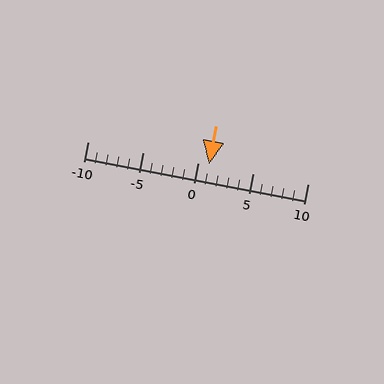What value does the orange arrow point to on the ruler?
The orange arrow points to approximately 1.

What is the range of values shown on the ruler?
The ruler shows values from -10 to 10.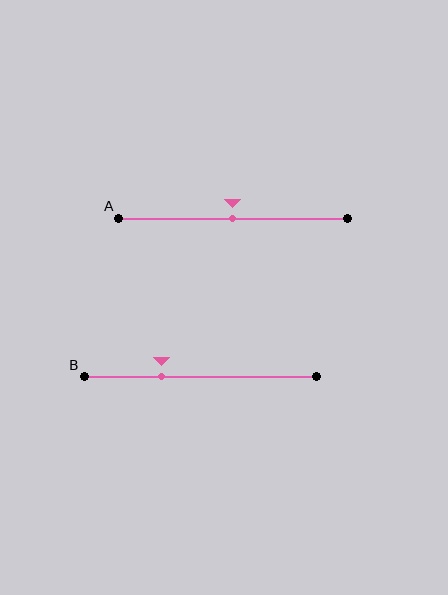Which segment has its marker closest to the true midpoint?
Segment A has its marker closest to the true midpoint.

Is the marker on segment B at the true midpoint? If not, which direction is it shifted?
No, the marker on segment B is shifted to the left by about 17% of the segment length.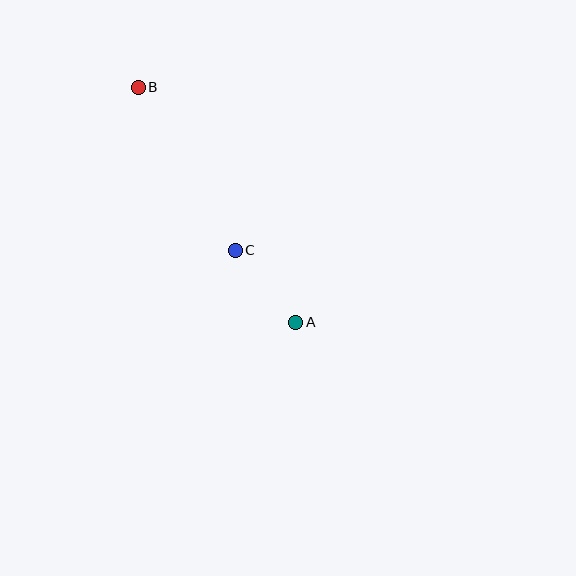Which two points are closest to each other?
Points A and C are closest to each other.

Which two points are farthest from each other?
Points A and B are farthest from each other.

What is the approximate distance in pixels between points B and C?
The distance between B and C is approximately 190 pixels.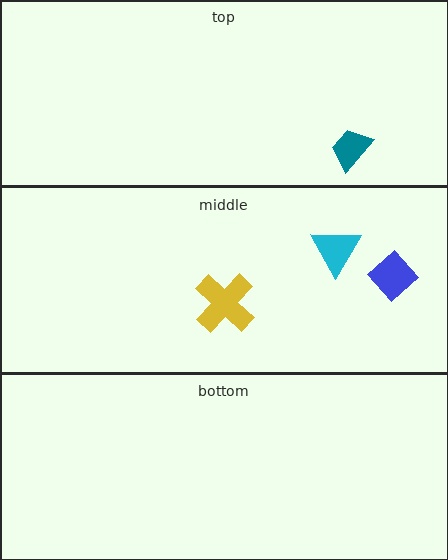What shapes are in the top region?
The teal trapezoid.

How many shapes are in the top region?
1.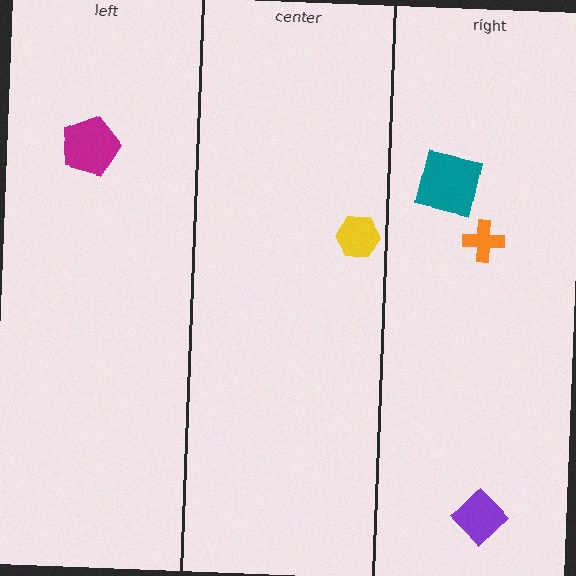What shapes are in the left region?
The magenta pentagon.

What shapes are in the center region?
The yellow hexagon.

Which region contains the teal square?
The right region.